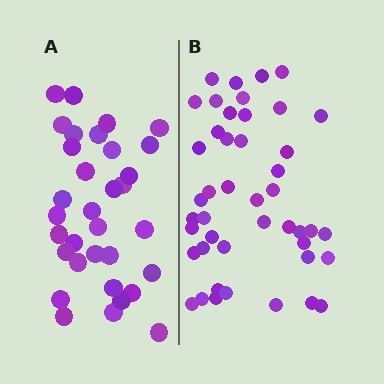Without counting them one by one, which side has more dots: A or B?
Region B (the right region) has more dots.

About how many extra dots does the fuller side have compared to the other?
Region B has roughly 12 or so more dots than region A.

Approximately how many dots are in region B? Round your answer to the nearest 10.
About 40 dots. (The exact count is 45, which rounds to 40.)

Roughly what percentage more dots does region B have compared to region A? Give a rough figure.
About 35% more.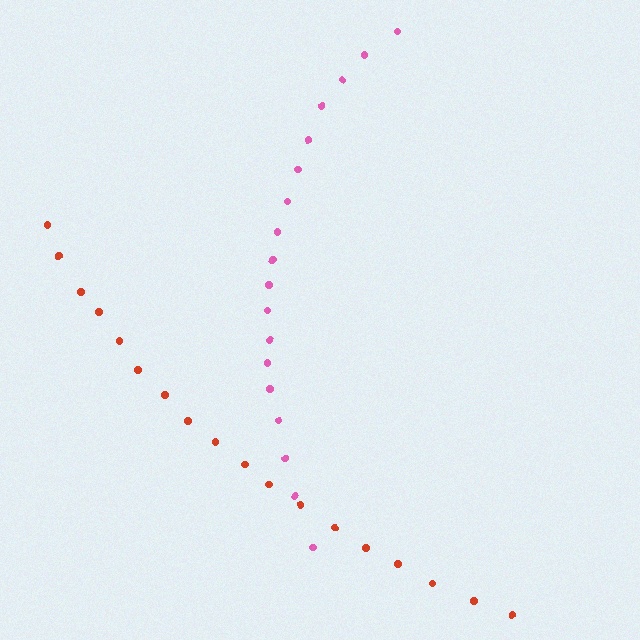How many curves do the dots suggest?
There are 2 distinct paths.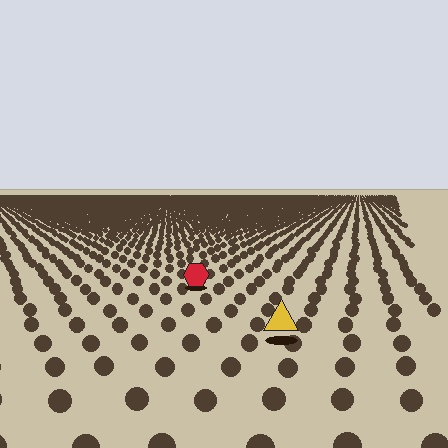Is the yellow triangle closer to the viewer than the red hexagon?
Yes. The yellow triangle is closer — you can tell from the texture gradient: the ground texture is coarser near it.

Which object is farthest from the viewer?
The red hexagon is farthest from the viewer. It appears smaller and the ground texture around it is denser.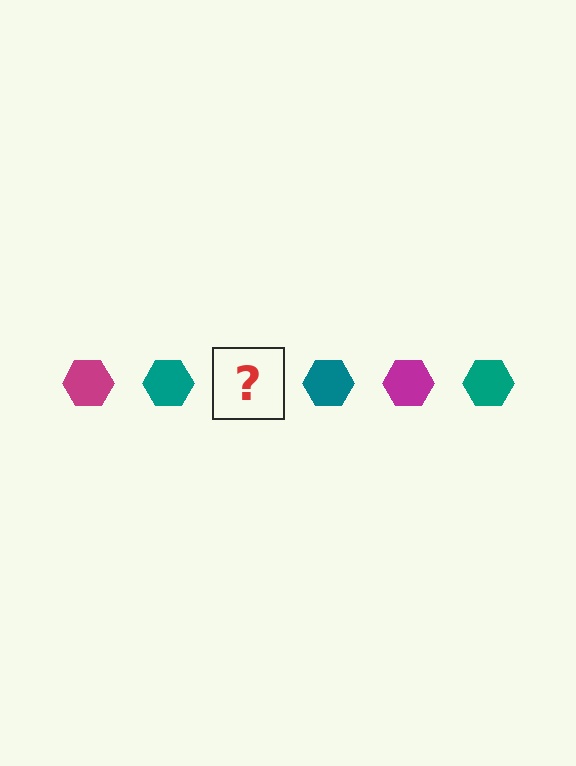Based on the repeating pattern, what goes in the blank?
The blank should be a magenta hexagon.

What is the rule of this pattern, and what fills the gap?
The rule is that the pattern cycles through magenta, teal hexagons. The gap should be filled with a magenta hexagon.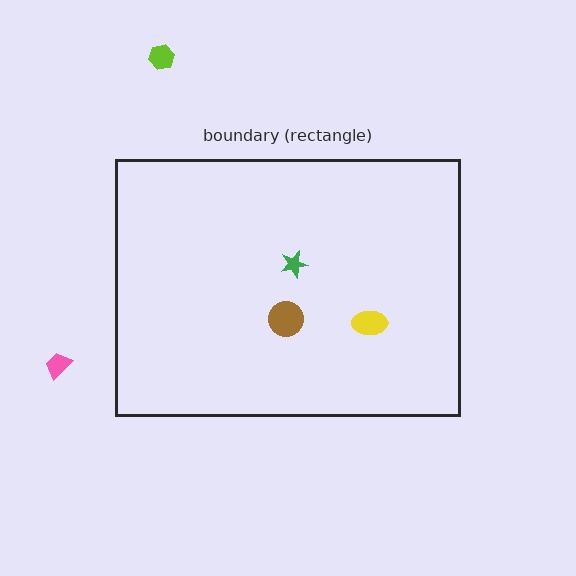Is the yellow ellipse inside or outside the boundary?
Inside.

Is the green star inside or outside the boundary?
Inside.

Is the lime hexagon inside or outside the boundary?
Outside.